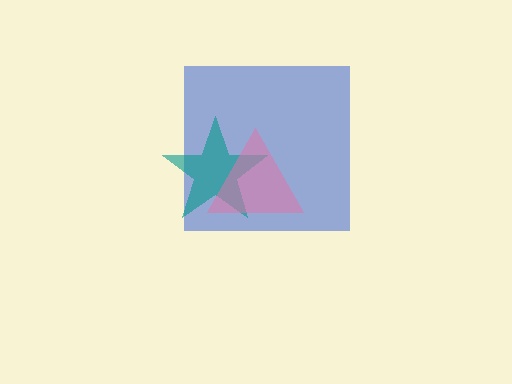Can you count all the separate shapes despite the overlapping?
Yes, there are 3 separate shapes.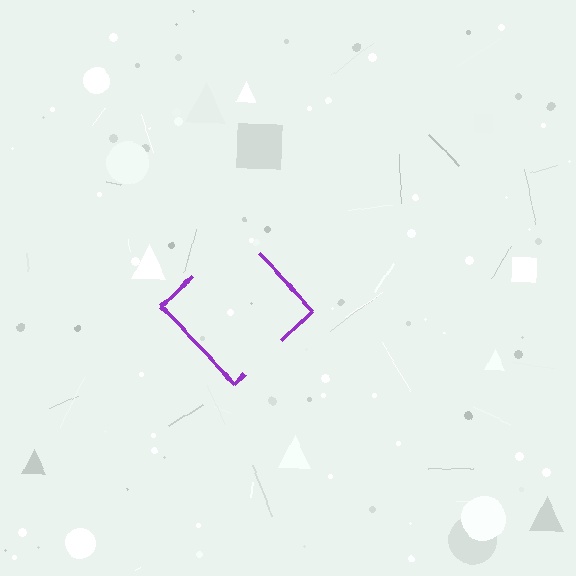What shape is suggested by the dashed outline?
The dashed outline suggests a diamond.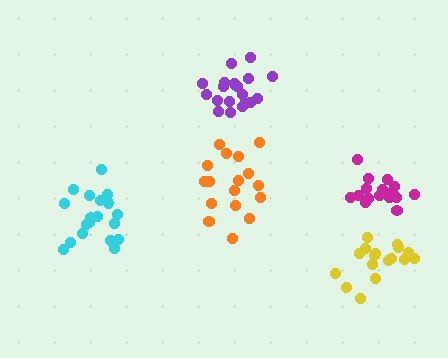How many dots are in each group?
Group 1: 17 dots, Group 2: 19 dots, Group 3: 17 dots, Group 4: 19 dots, Group 5: 18 dots (90 total).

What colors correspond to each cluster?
The clusters are colored: orange, purple, magenta, cyan, yellow.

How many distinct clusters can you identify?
There are 5 distinct clusters.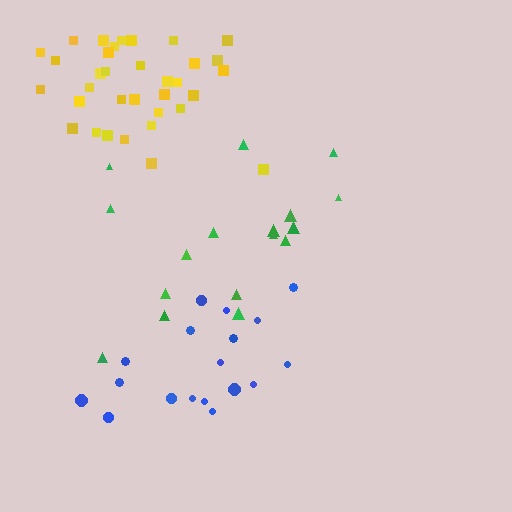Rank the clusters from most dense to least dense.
yellow, blue, green.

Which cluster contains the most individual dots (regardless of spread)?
Yellow (34).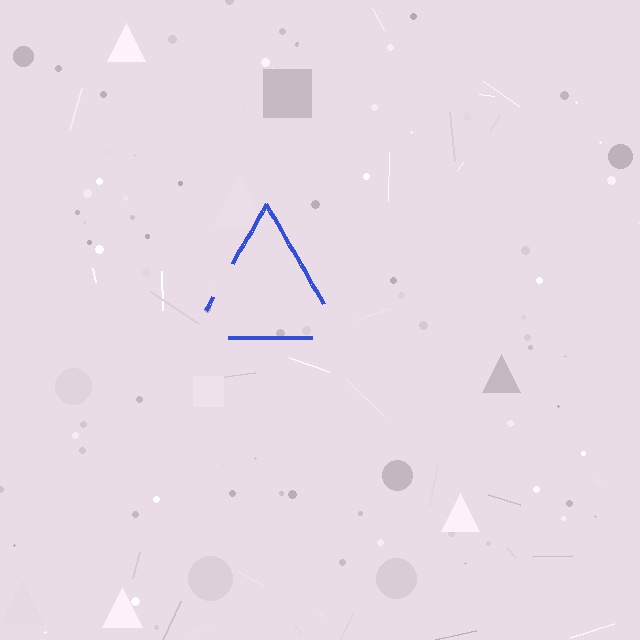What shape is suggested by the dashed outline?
The dashed outline suggests a triangle.